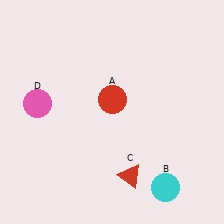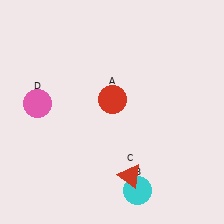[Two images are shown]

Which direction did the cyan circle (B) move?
The cyan circle (B) moved left.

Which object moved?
The cyan circle (B) moved left.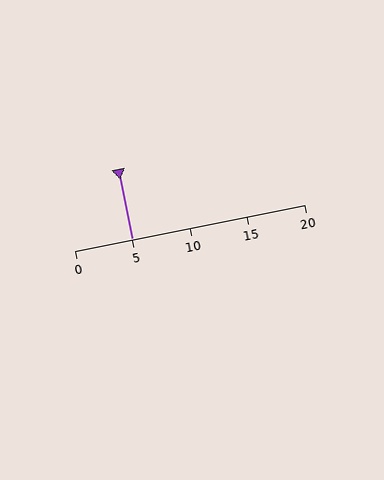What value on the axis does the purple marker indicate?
The marker indicates approximately 5.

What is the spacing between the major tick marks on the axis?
The major ticks are spaced 5 apart.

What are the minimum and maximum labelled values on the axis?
The axis runs from 0 to 20.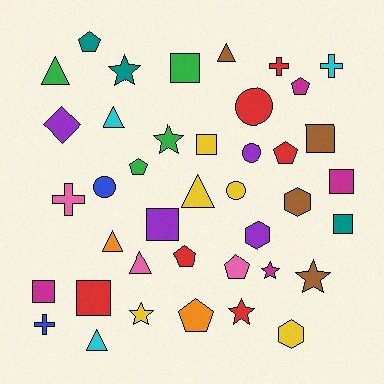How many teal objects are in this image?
There are 3 teal objects.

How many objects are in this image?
There are 40 objects.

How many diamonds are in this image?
There is 1 diamond.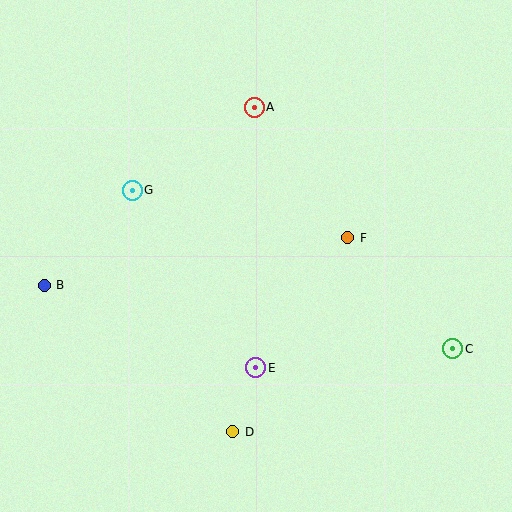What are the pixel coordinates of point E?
Point E is at (256, 368).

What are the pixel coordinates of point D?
Point D is at (233, 432).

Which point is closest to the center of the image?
Point F at (348, 238) is closest to the center.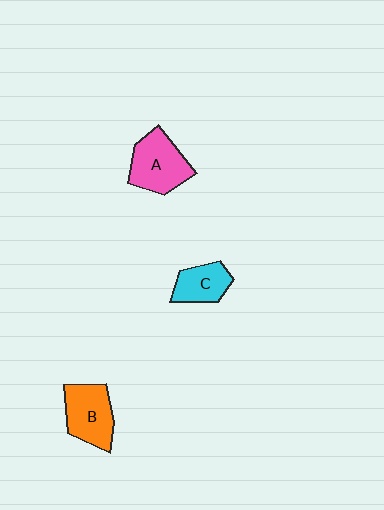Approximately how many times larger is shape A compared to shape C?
Approximately 1.5 times.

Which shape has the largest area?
Shape A (pink).